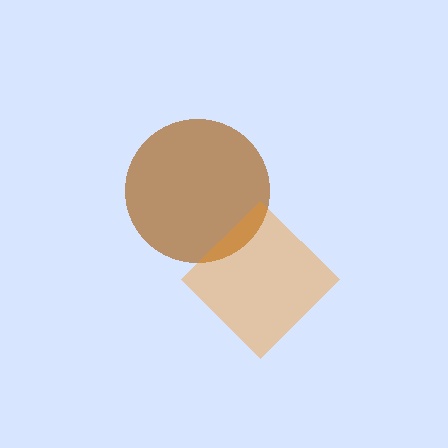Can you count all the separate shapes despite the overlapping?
Yes, there are 2 separate shapes.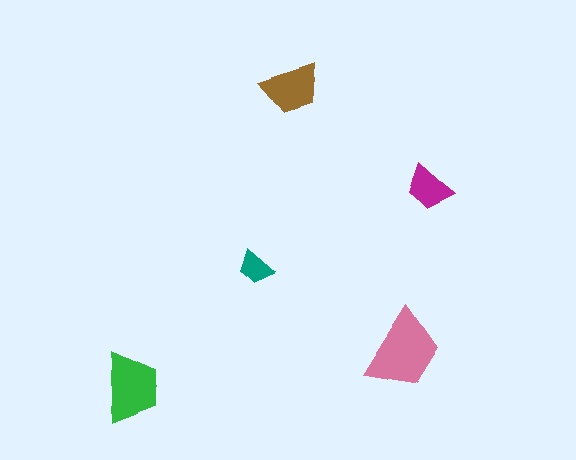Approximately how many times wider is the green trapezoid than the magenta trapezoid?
About 1.5 times wider.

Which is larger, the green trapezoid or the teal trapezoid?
The green one.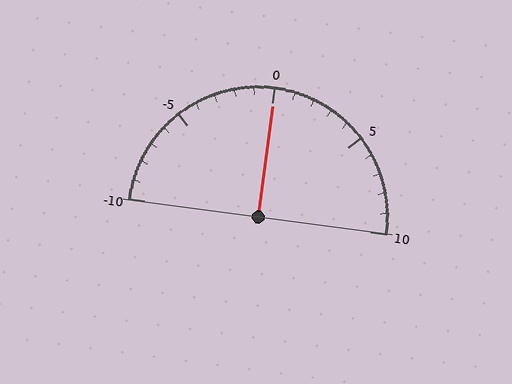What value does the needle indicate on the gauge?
The needle indicates approximately 0.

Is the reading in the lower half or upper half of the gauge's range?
The reading is in the upper half of the range (-10 to 10).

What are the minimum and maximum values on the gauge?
The gauge ranges from -10 to 10.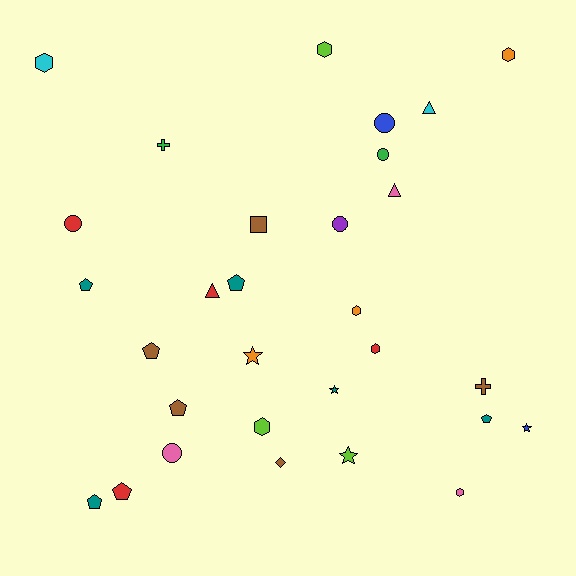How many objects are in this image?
There are 30 objects.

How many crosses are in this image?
There are 2 crosses.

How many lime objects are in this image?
There are 3 lime objects.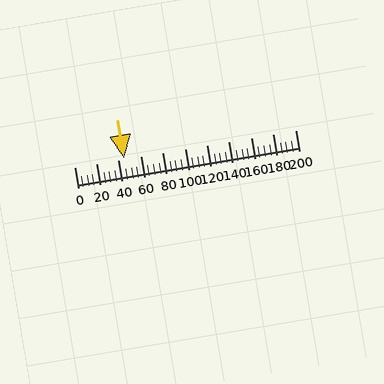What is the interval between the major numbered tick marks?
The major tick marks are spaced 20 units apart.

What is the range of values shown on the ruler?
The ruler shows values from 0 to 200.